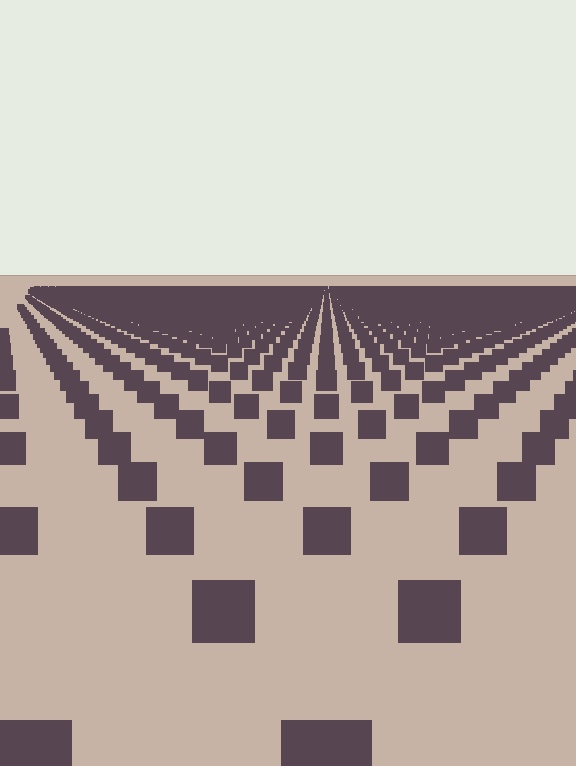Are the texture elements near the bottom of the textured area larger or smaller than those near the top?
Larger. Near the bottom, elements are closer to the viewer and appear at a bigger on-screen size.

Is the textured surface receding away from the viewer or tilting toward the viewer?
The surface is receding away from the viewer. Texture elements get smaller and denser toward the top.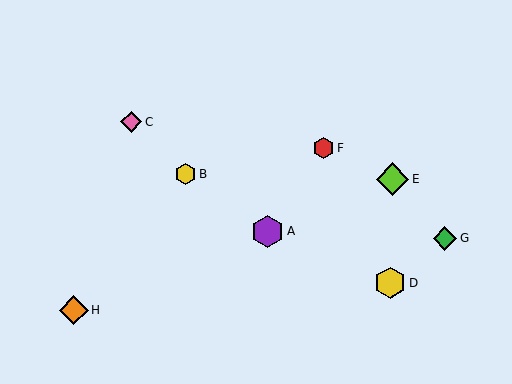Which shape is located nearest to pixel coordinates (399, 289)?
The yellow hexagon (labeled D) at (390, 283) is nearest to that location.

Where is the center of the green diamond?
The center of the green diamond is at (445, 239).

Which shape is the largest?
The purple hexagon (labeled A) is the largest.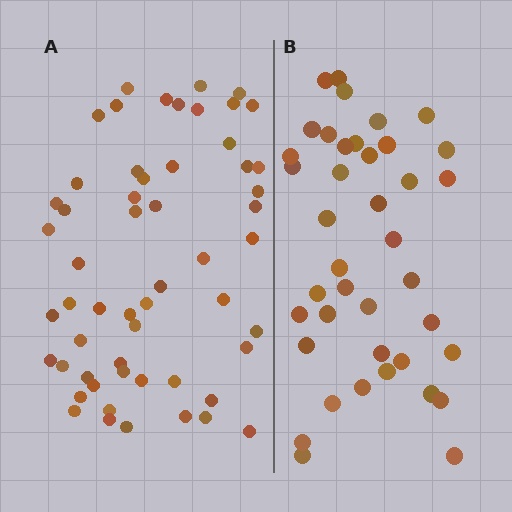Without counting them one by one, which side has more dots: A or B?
Region A (the left region) has more dots.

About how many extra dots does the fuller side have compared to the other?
Region A has approximately 15 more dots than region B.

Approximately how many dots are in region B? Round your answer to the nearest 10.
About 40 dots.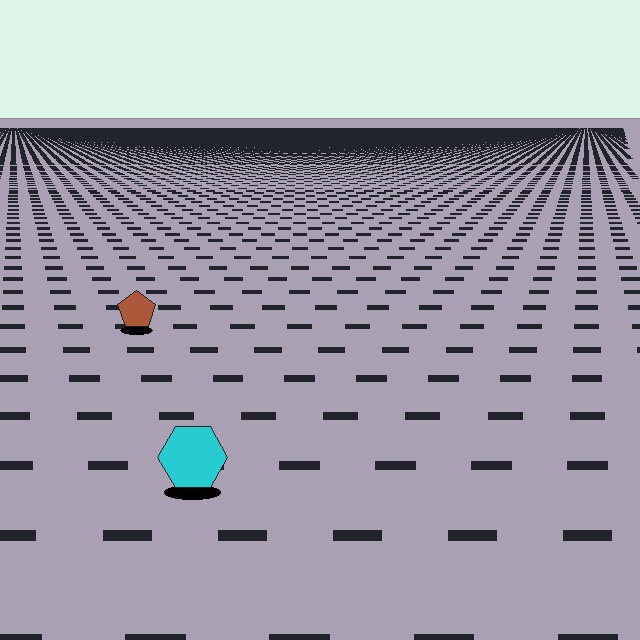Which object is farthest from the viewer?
The brown pentagon is farthest from the viewer. It appears smaller and the ground texture around it is denser.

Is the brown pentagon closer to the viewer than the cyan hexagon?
No. The cyan hexagon is closer — you can tell from the texture gradient: the ground texture is coarser near it.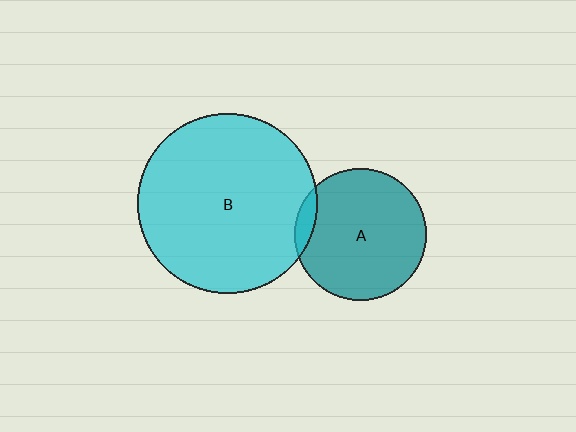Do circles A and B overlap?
Yes.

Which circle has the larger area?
Circle B (cyan).